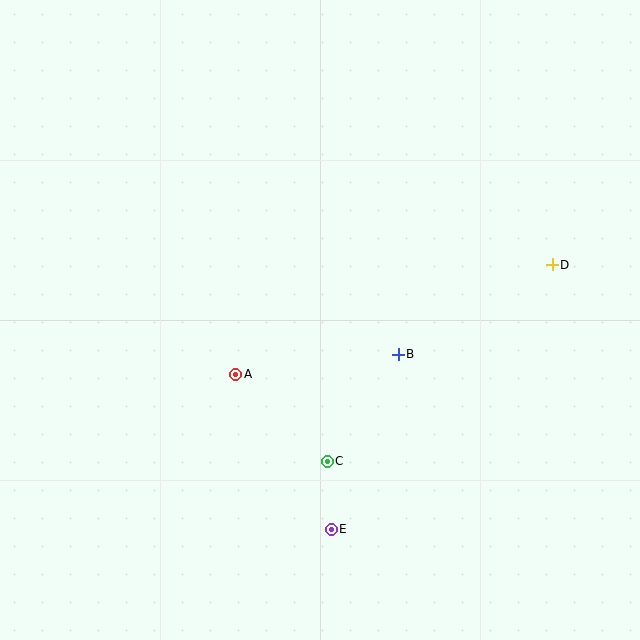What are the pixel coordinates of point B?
Point B is at (398, 354).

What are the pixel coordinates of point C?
Point C is at (327, 461).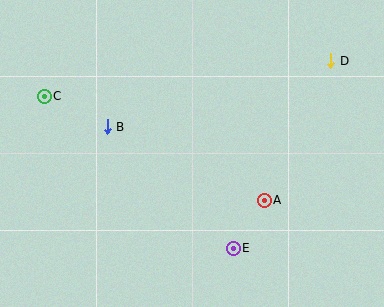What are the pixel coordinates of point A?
Point A is at (264, 200).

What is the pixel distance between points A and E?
The distance between A and E is 57 pixels.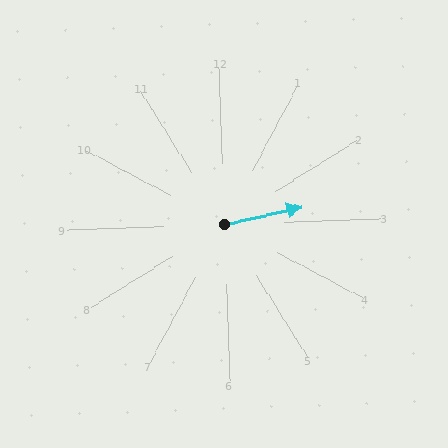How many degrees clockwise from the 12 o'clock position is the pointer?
Approximately 80 degrees.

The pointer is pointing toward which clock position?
Roughly 3 o'clock.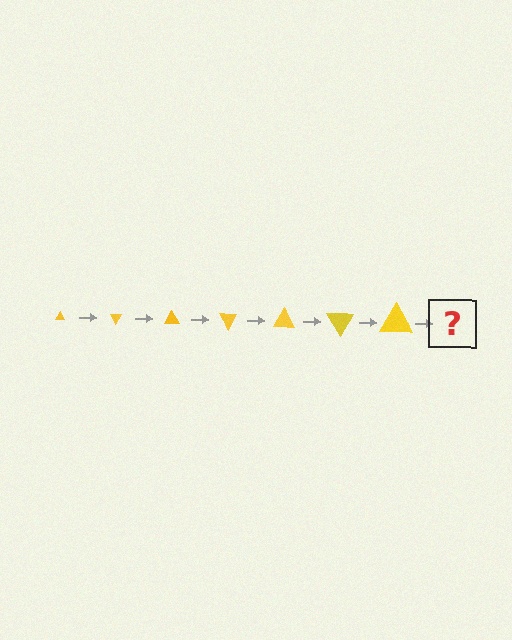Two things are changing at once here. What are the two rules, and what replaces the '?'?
The two rules are that the triangle grows larger each step and it rotates 60 degrees each step. The '?' should be a triangle, larger than the previous one and rotated 420 degrees from the start.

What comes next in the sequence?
The next element should be a triangle, larger than the previous one and rotated 420 degrees from the start.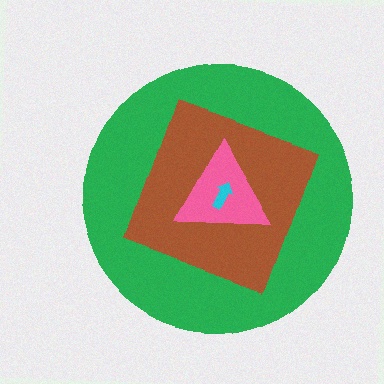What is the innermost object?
The cyan arrow.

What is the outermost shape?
The green circle.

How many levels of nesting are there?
4.